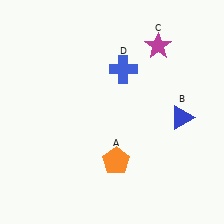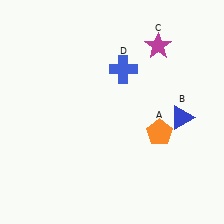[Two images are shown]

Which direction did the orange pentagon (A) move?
The orange pentagon (A) moved right.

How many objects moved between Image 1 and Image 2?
1 object moved between the two images.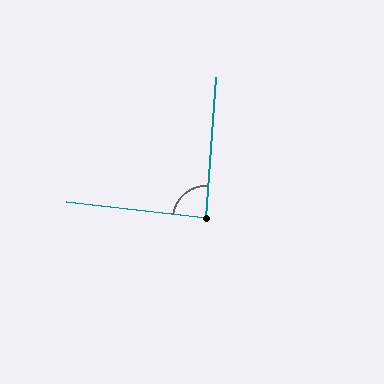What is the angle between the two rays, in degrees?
Approximately 88 degrees.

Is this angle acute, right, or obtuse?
It is approximately a right angle.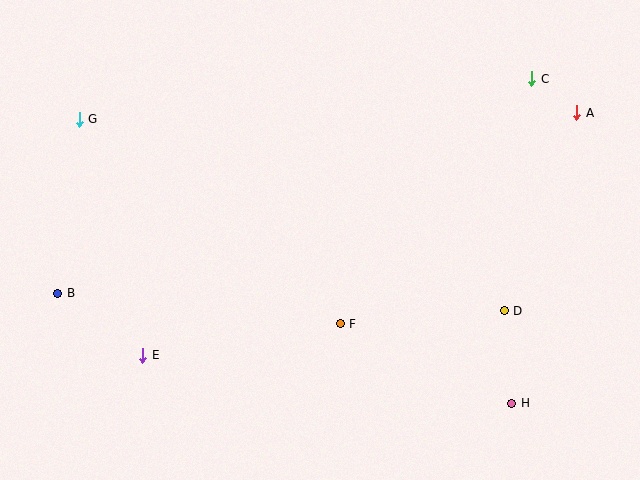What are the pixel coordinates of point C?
Point C is at (532, 79).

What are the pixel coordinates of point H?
Point H is at (512, 403).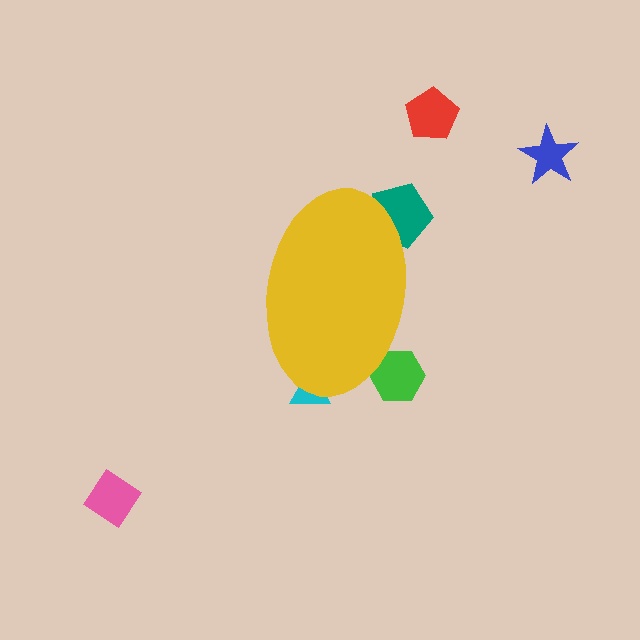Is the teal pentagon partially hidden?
Yes, the teal pentagon is partially hidden behind the yellow ellipse.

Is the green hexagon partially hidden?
Yes, the green hexagon is partially hidden behind the yellow ellipse.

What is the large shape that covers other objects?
A yellow ellipse.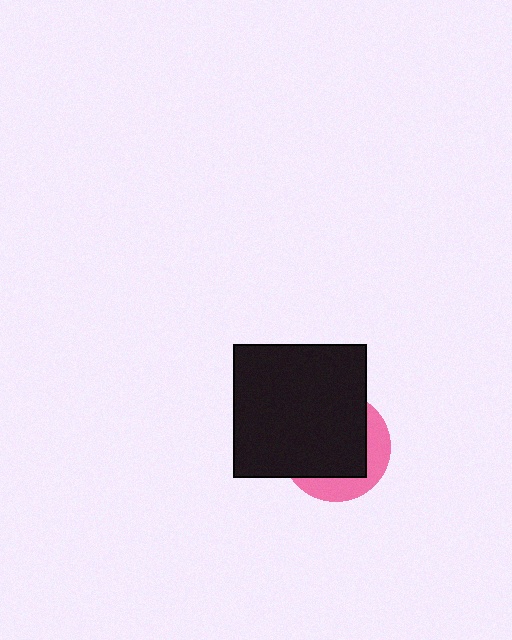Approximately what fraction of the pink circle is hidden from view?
Roughly 69% of the pink circle is hidden behind the black square.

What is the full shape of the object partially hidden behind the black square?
The partially hidden object is a pink circle.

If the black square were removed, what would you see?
You would see the complete pink circle.